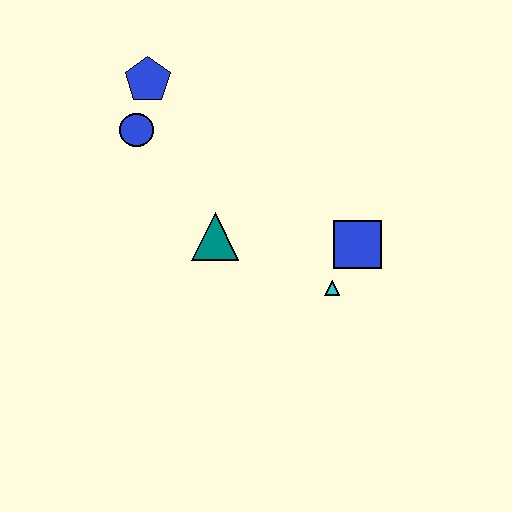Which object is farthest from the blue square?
The blue pentagon is farthest from the blue square.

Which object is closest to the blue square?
The cyan triangle is closest to the blue square.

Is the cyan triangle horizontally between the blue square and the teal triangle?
Yes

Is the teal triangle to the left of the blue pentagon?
No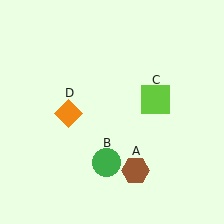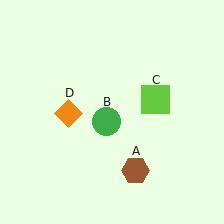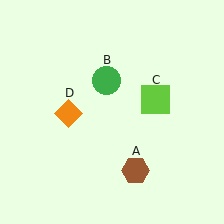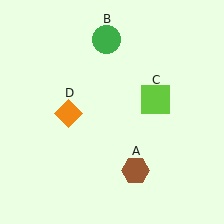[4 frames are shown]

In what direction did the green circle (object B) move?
The green circle (object B) moved up.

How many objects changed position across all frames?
1 object changed position: green circle (object B).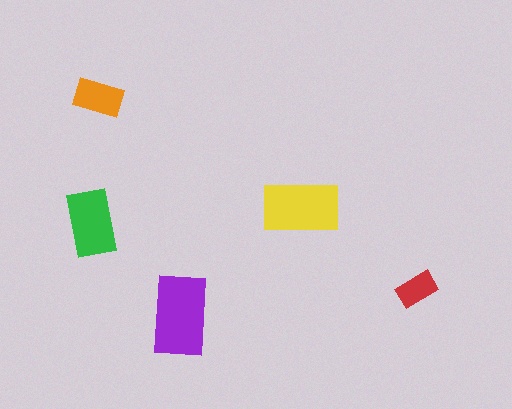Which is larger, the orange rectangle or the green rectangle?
The green one.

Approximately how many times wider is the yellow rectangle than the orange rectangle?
About 1.5 times wider.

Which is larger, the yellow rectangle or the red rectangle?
The yellow one.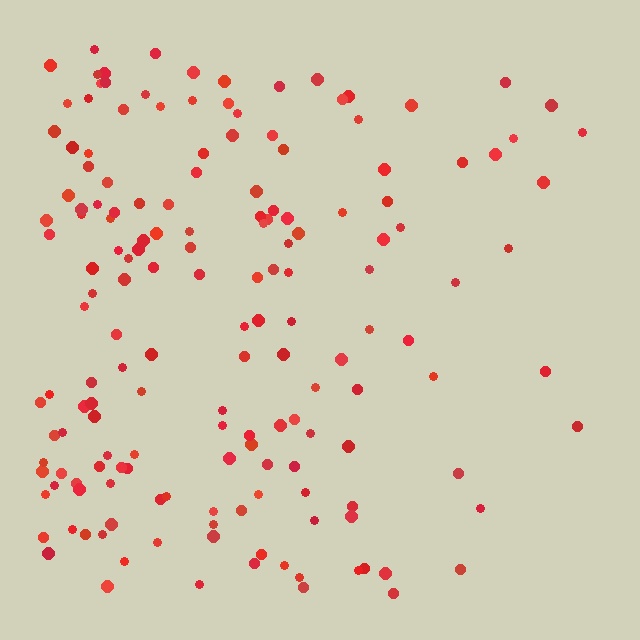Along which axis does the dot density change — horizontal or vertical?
Horizontal.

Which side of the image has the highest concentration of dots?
The left.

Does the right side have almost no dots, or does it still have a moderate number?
Still a moderate number, just noticeably fewer than the left.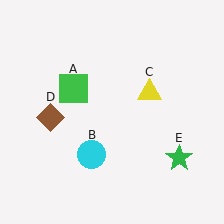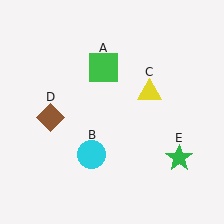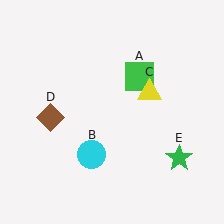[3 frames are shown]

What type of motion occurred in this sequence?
The green square (object A) rotated clockwise around the center of the scene.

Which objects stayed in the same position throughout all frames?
Cyan circle (object B) and yellow triangle (object C) and brown diamond (object D) and green star (object E) remained stationary.